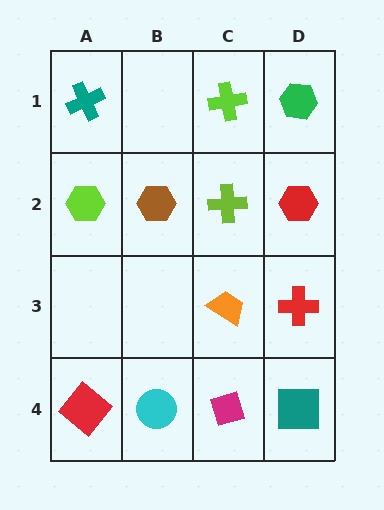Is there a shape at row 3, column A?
No, that cell is empty.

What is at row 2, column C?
A lime cross.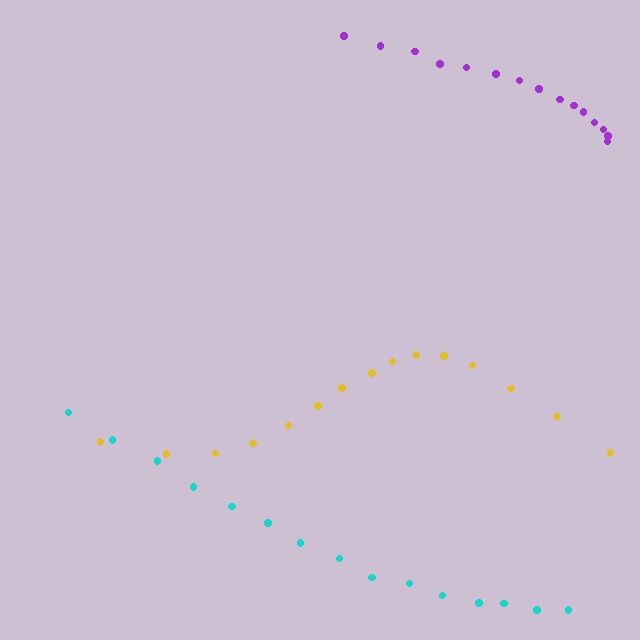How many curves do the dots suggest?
There are 3 distinct paths.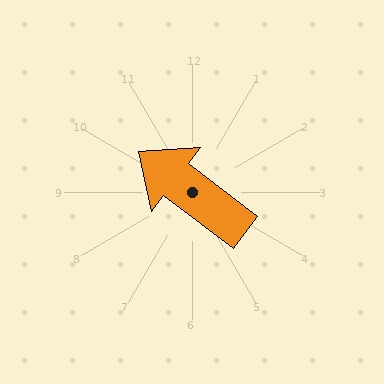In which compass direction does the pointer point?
Northwest.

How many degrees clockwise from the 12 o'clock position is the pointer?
Approximately 307 degrees.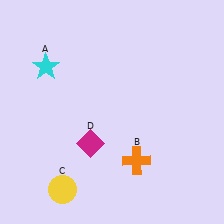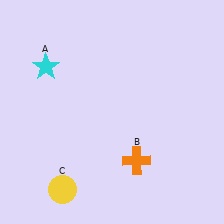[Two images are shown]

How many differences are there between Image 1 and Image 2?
There is 1 difference between the two images.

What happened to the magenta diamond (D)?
The magenta diamond (D) was removed in Image 2. It was in the bottom-left area of Image 1.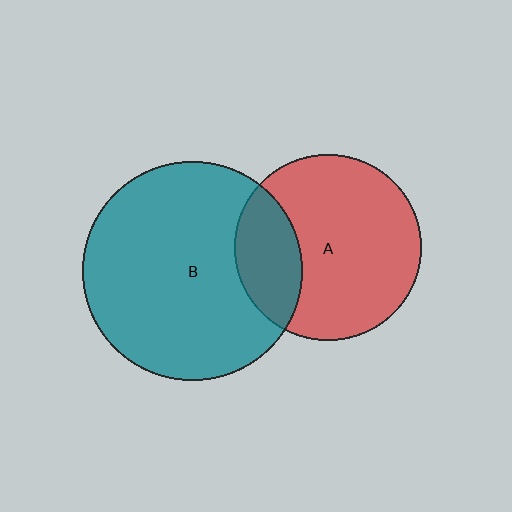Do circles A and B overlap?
Yes.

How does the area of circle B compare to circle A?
Approximately 1.4 times.